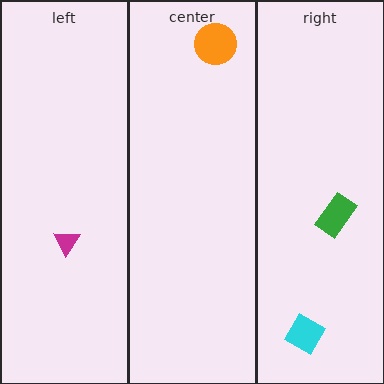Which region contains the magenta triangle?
The left region.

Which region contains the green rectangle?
The right region.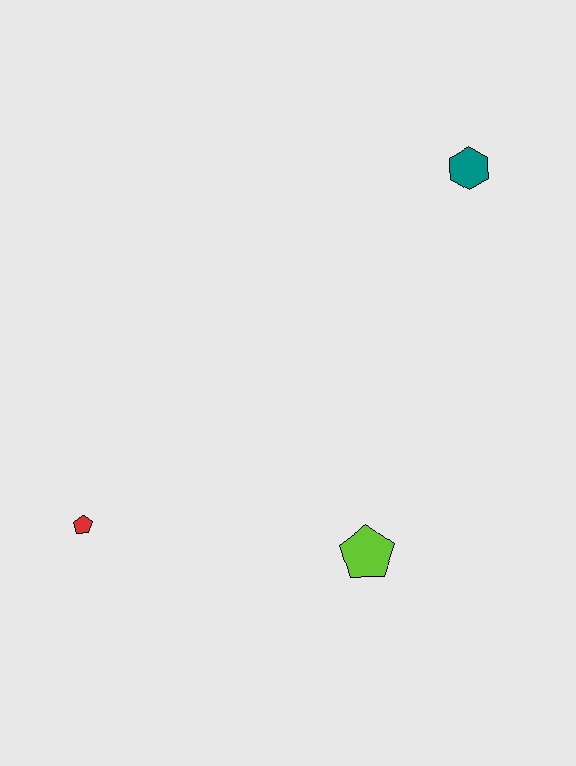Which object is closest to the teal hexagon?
The lime pentagon is closest to the teal hexagon.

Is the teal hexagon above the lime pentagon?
Yes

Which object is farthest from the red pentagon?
The teal hexagon is farthest from the red pentagon.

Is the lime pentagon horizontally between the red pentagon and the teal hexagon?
Yes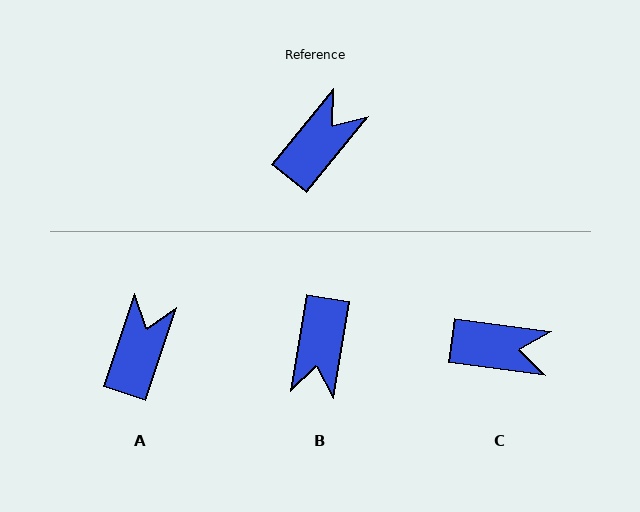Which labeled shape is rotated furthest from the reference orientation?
B, about 150 degrees away.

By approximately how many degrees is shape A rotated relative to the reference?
Approximately 21 degrees counter-clockwise.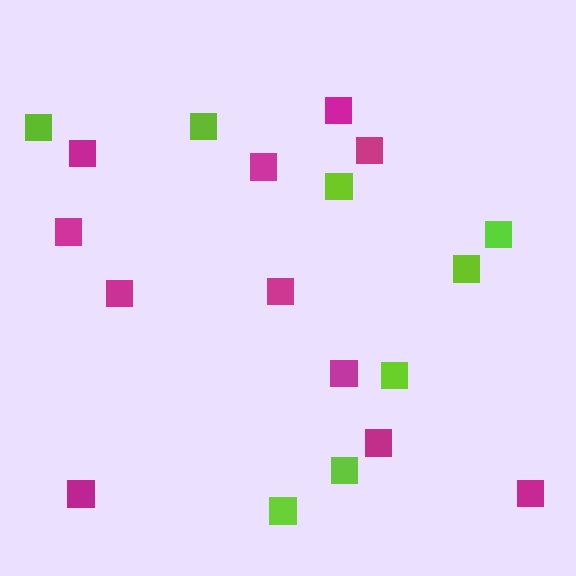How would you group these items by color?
There are 2 groups: one group of magenta squares (11) and one group of lime squares (8).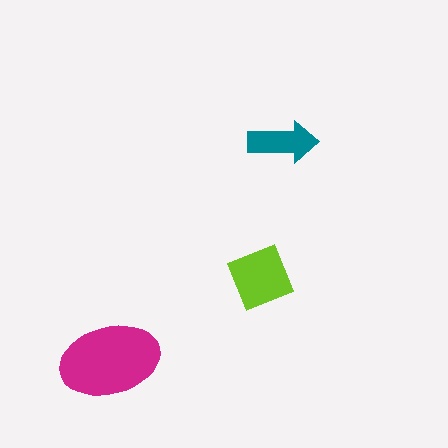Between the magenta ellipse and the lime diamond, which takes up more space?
The magenta ellipse.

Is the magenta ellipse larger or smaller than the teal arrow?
Larger.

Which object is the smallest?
The teal arrow.